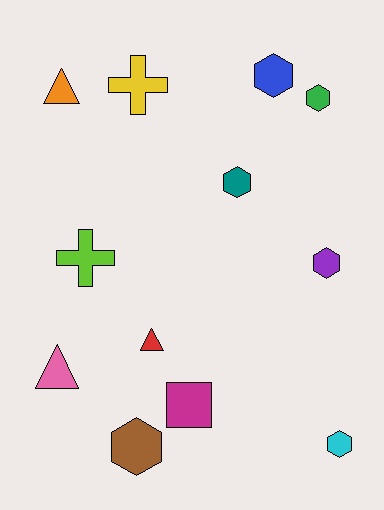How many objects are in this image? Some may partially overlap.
There are 12 objects.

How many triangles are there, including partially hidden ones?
There are 3 triangles.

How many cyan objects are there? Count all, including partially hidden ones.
There is 1 cyan object.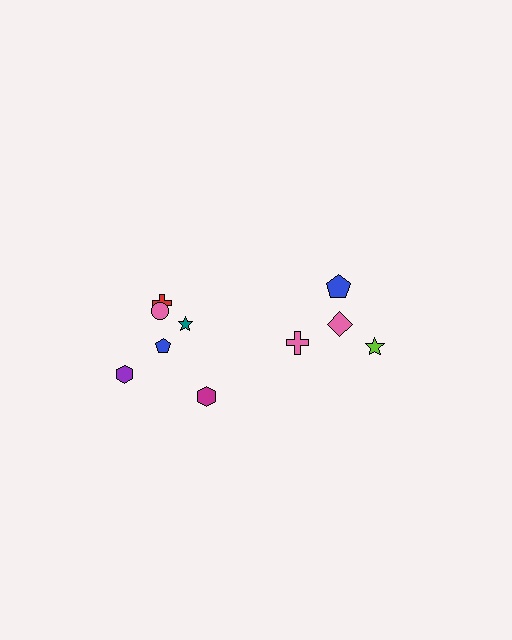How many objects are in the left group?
There are 6 objects.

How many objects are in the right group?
There are 4 objects.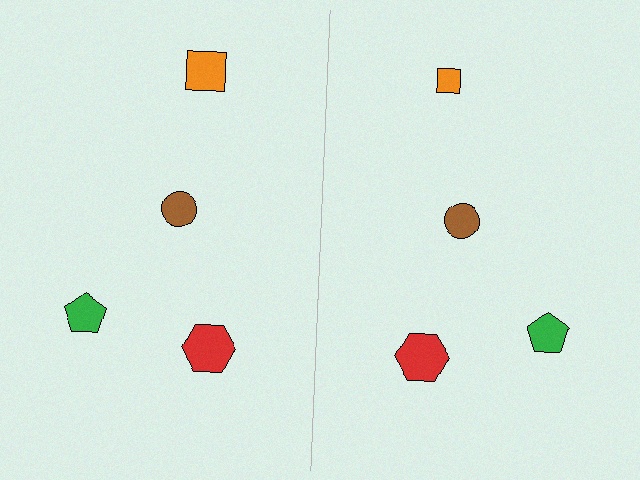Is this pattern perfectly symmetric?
No, the pattern is not perfectly symmetric. The orange square on the right side has a different size than its mirror counterpart.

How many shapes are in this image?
There are 8 shapes in this image.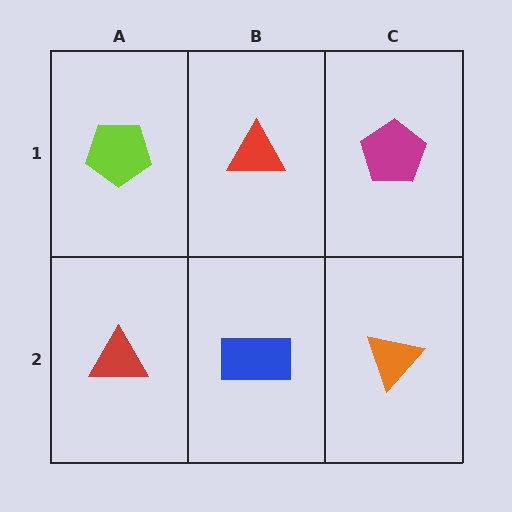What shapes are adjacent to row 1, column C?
An orange triangle (row 2, column C), a red triangle (row 1, column B).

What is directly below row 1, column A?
A red triangle.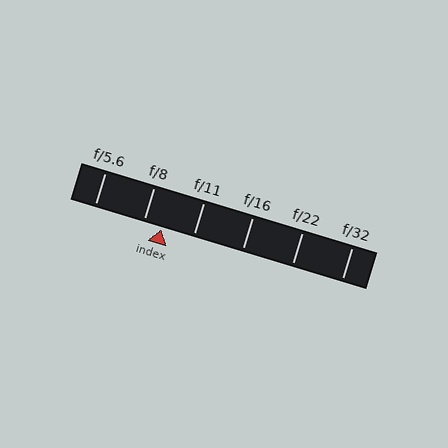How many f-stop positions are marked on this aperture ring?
There are 6 f-stop positions marked.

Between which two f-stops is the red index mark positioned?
The index mark is between f/8 and f/11.